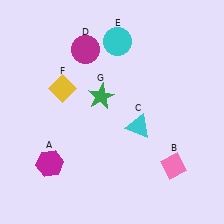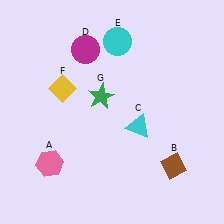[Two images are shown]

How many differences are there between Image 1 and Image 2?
There are 2 differences between the two images.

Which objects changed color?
A changed from magenta to pink. B changed from pink to brown.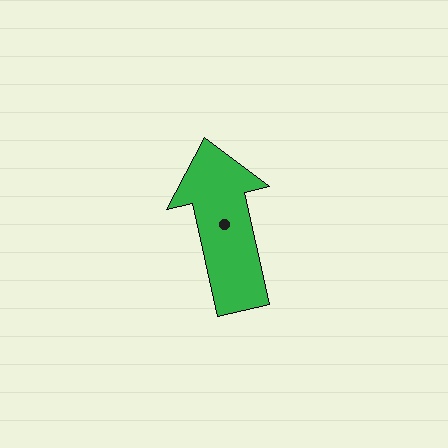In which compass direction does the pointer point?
North.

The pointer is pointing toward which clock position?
Roughly 12 o'clock.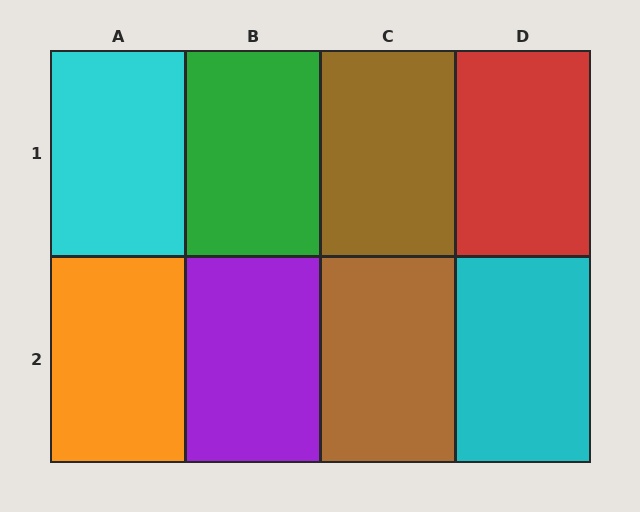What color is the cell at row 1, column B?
Green.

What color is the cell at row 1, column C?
Brown.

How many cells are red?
1 cell is red.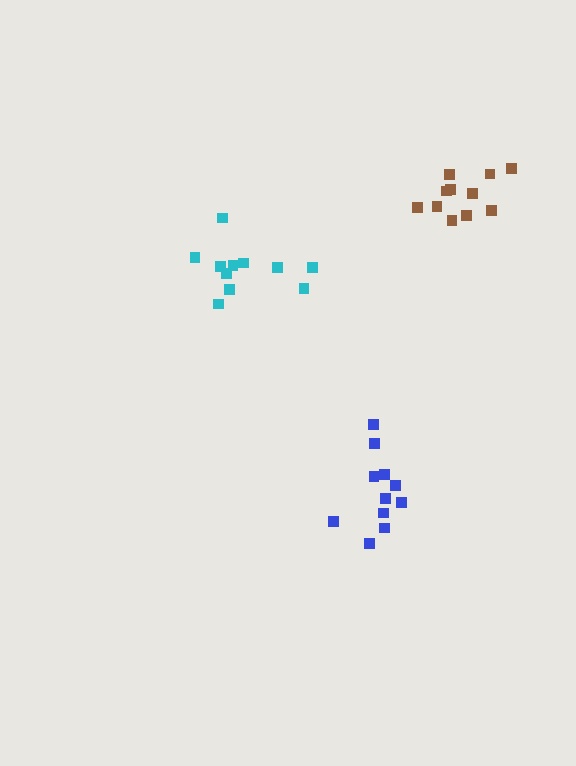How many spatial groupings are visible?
There are 3 spatial groupings.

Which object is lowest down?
The blue cluster is bottommost.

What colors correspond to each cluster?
The clusters are colored: brown, cyan, blue.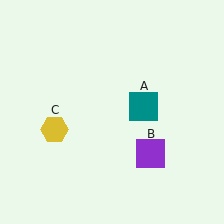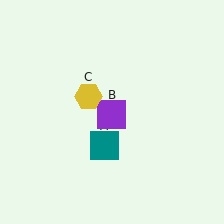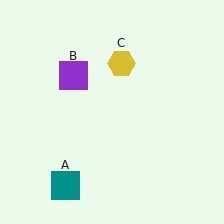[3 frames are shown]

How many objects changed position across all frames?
3 objects changed position: teal square (object A), purple square (object B), yellow hexagon (object C).